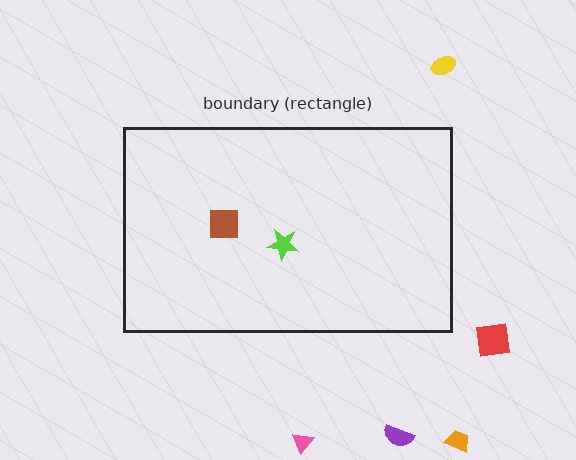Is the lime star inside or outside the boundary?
Inside.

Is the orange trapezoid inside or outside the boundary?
Outside.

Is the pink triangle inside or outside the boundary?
Outside.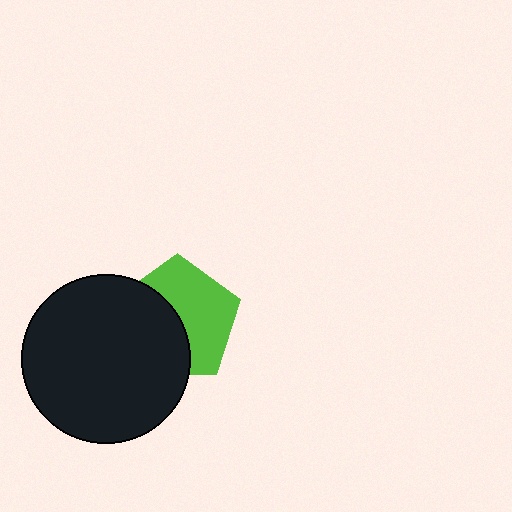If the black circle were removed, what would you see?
You would see the complete lime pentagon.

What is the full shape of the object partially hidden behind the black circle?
The partially hidden object is a lime pentagon.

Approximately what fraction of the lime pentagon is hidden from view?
Roughly 47% of the lime pentagon is hidden behind the black circle.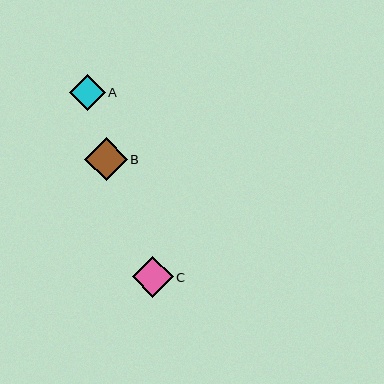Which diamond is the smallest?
Diamond A is the smallest with a size of approximately 36 pixels.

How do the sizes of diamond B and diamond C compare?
Diamond B and diamond C are approximately the same size.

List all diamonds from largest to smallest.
From largest to smallest: B, C, A.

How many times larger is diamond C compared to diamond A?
Diamond C is approximately 1.1 times the size of diamond A.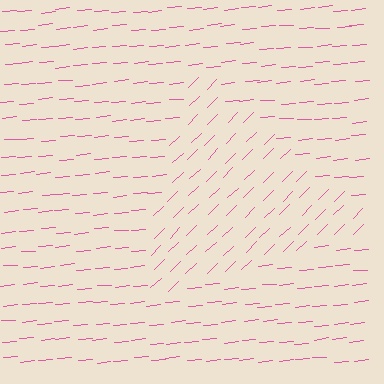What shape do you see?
I see a triangle.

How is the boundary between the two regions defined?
The boundary is defined purely by a change in line orientation (approximately 39 degrees difference). All lines are the same color and thickness.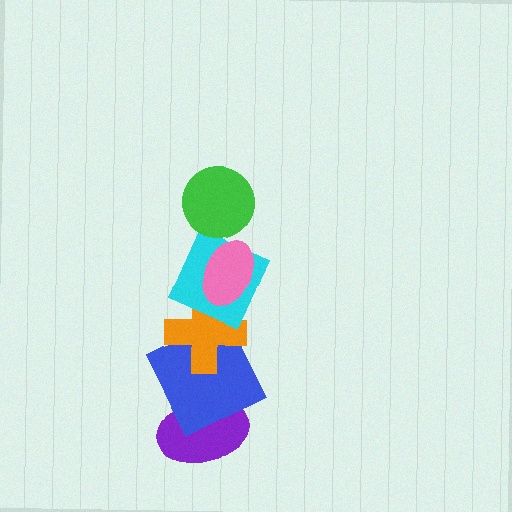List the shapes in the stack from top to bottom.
From top to bottom: the green circle, the pink ellipse, the cyan square, the orange cross, the blue square, the purple ellipse.